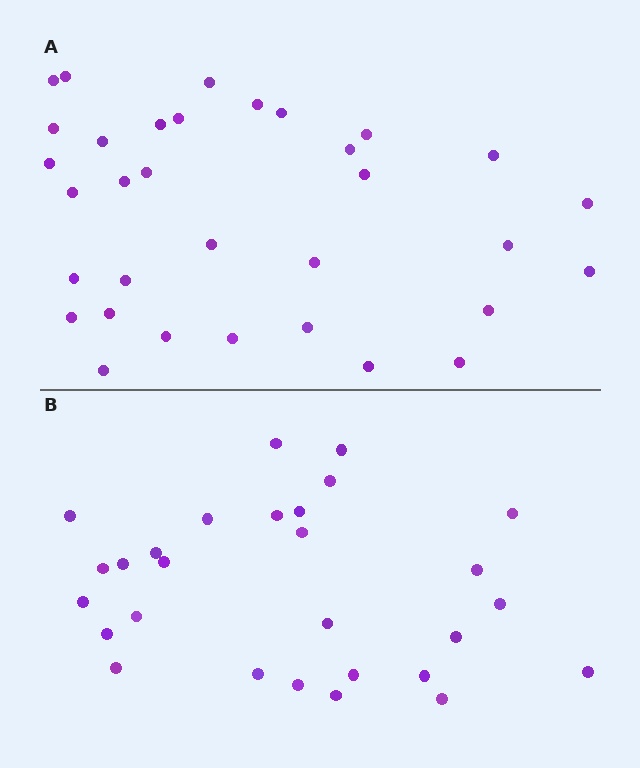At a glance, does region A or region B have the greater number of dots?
Region A (the top region) has more dots.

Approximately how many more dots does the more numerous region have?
Region A has about 5 more dots than region B.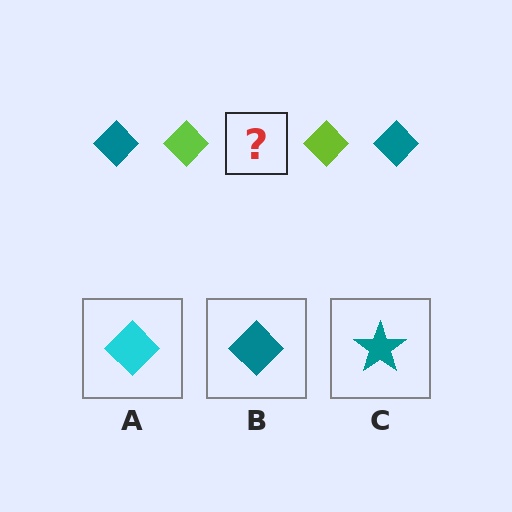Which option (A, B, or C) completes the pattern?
B.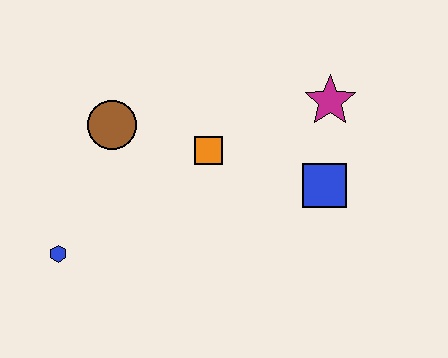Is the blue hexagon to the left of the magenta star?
Yes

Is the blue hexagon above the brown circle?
No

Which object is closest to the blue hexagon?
The brown circle is closest to the blue hexagon.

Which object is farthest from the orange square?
The blue hexagon is farthest from the orange square.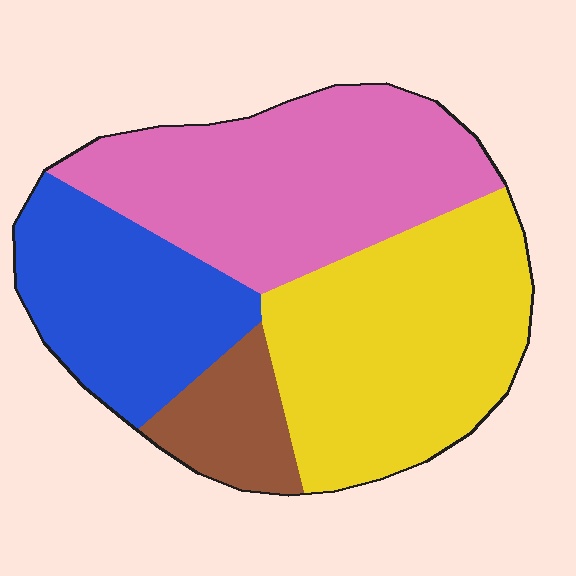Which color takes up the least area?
Brown, at roughly 10%.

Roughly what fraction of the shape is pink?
Pink covers 34% of the shape.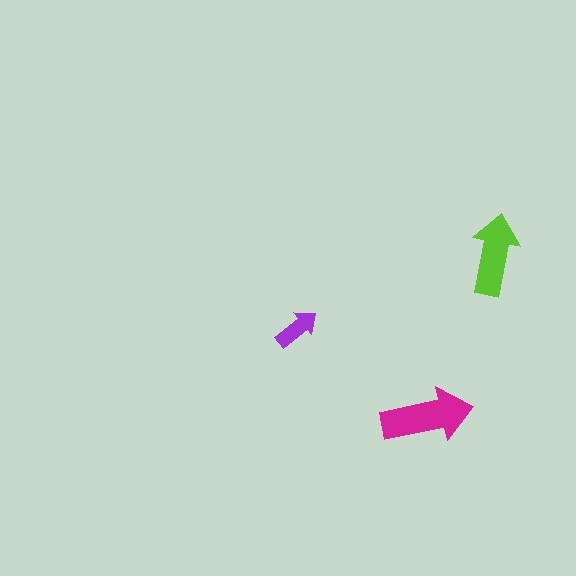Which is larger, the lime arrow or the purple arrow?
The lime one.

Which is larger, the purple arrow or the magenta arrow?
The magenta one.